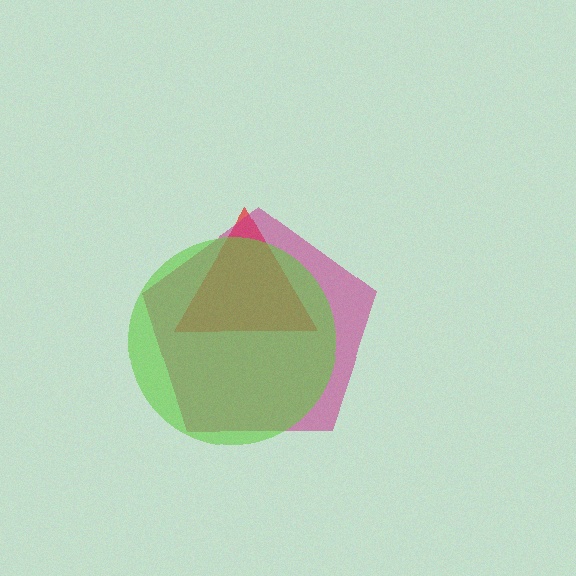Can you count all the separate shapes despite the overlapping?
Yes, there are 3 separate shapes.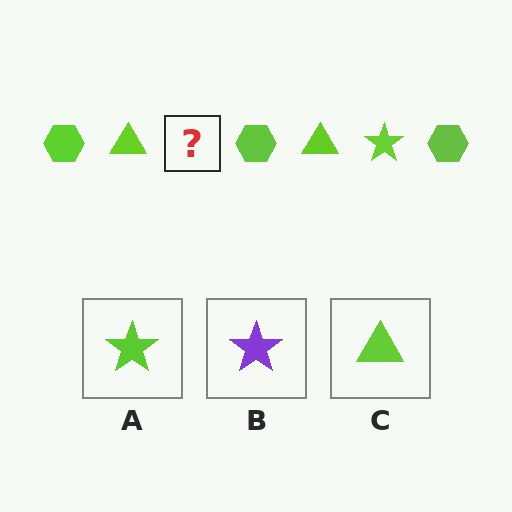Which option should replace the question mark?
Option A.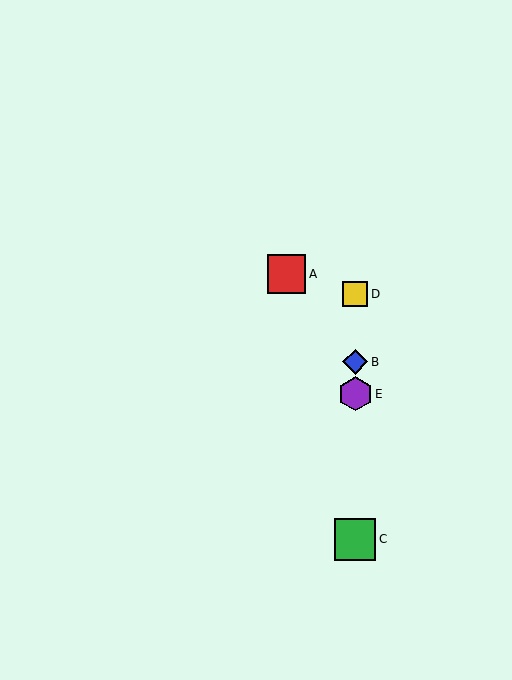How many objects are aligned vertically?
4 objects (B, C, D, E) are aligned vertically.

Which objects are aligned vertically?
Objects B, C, D, E are aligned vertically.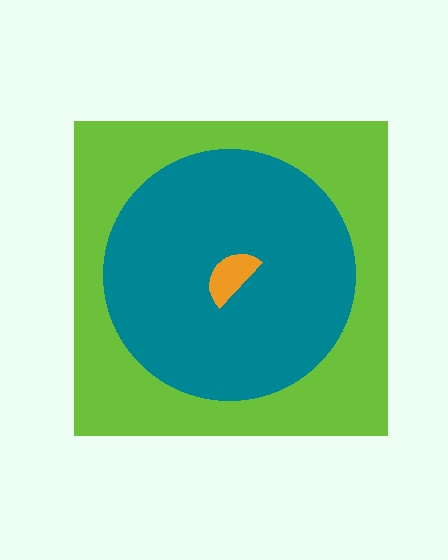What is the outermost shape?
The lime square.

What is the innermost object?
The orange semicircle.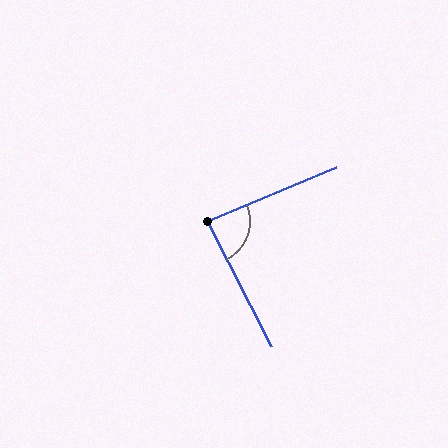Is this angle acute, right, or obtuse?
It is approximately a right angle.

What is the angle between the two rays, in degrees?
Approximately 85 degrees.